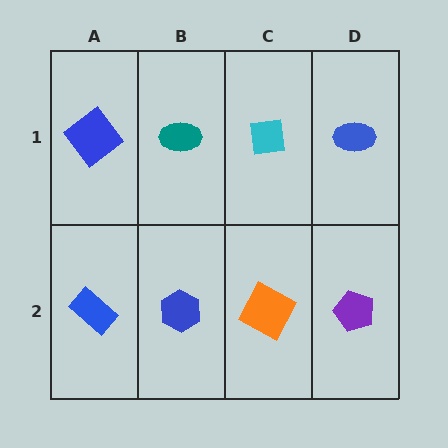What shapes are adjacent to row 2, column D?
A blue ellipse (row 1, column D), an orange square (row 2, column C).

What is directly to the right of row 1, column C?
A blue ellipse.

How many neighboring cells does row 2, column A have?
2.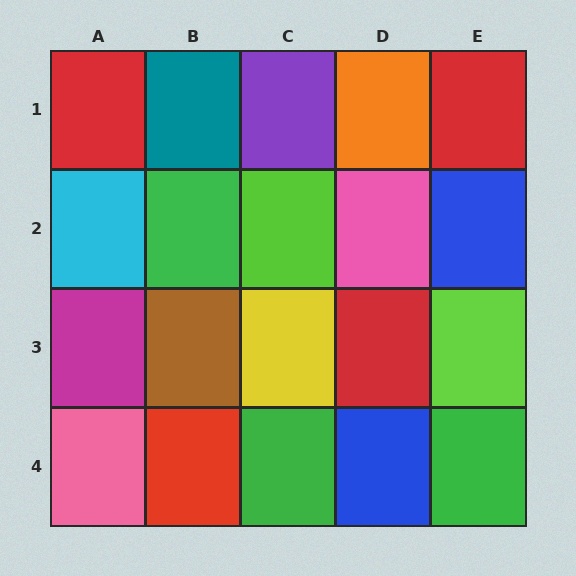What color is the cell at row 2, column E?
Blue.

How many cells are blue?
2 cells are blue.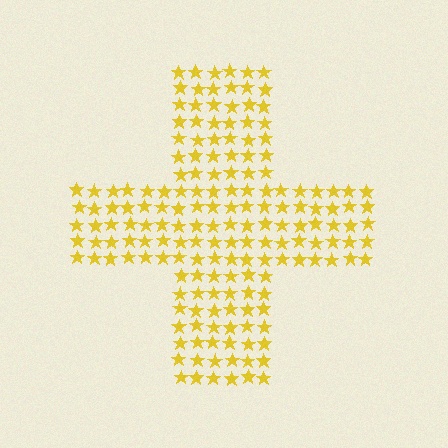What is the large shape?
The large shape is a cross.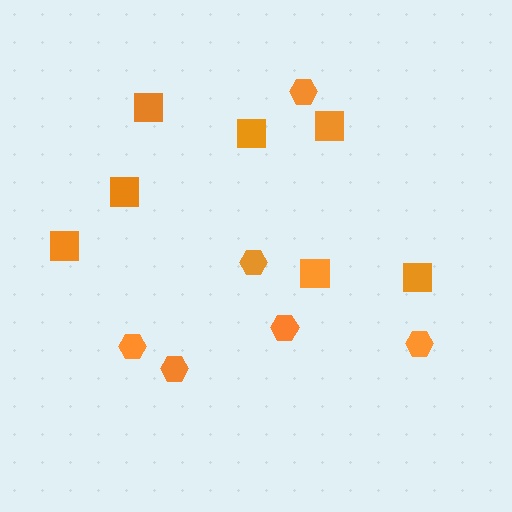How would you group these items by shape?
There are 2 groups: one group of squares (7) and one group of hexagons (6).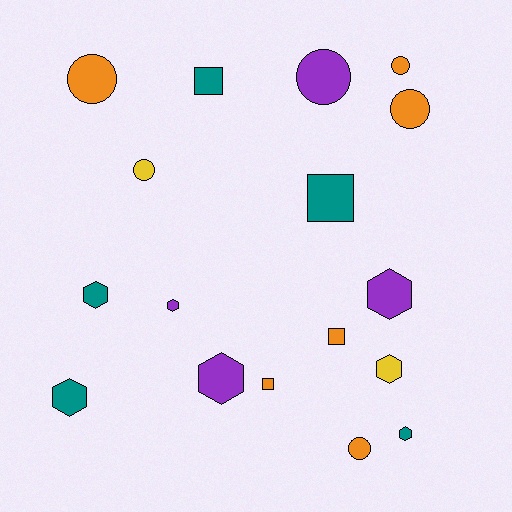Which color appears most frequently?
Orange, with 6 objects.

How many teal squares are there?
There are 2 teal squares.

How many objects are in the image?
There are 17 objects.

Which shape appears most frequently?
Hexagon, with 7 objects.